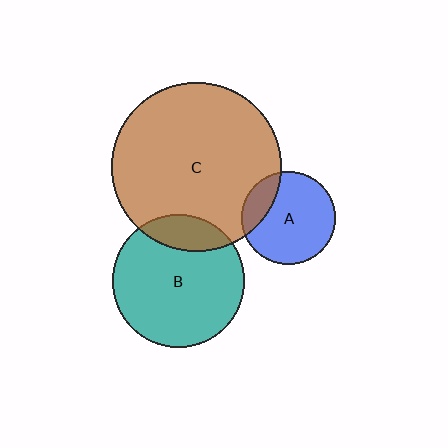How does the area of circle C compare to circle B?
Approximately 1.6 times.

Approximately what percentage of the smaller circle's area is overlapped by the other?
Approximately 15%.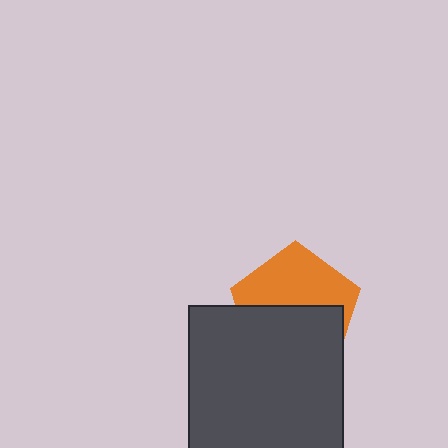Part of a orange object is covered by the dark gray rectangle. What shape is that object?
It is a pentagon.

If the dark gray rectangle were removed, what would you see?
You would see the complete orange pentagon.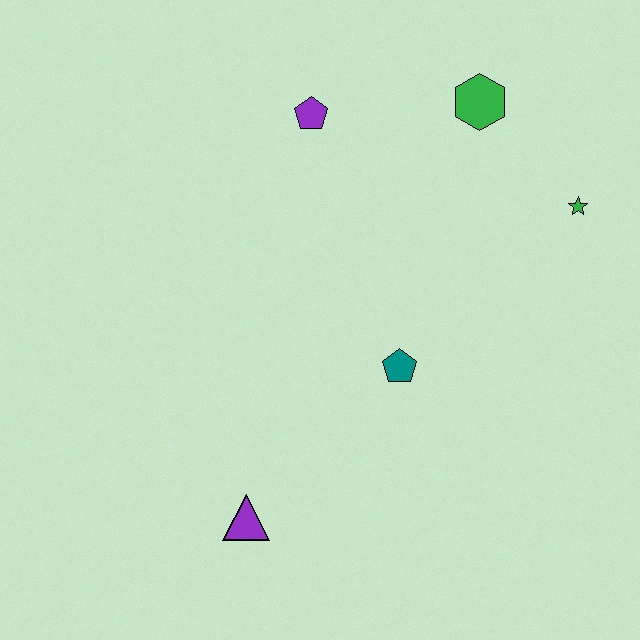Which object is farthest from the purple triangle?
The green hexagon is farthest from the purple triangle.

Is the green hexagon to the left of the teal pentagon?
No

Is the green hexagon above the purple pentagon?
Yes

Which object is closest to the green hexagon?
The green star is closest to the green hexagon.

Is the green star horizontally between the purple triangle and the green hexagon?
No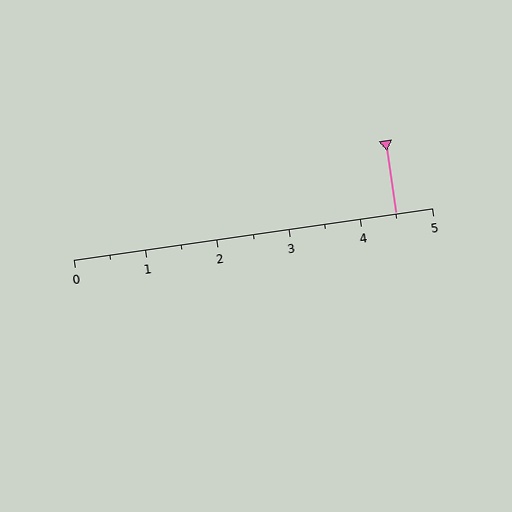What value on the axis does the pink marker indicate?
The marker indicates approximately 4.5.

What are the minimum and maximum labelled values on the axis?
The axis runs from 0 to 5.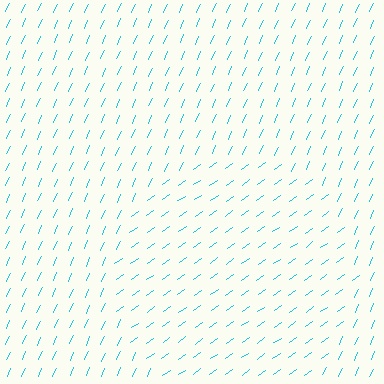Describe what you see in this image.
The image is filled with small cyan line segments. A circle region in the image has lines oriented differently from the surrounding lines, creating a visible texture boundary.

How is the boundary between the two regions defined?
The boundary is defined purely by a change in line orientation (approximately 31 degrees difference). All lines are the same color and thickness.